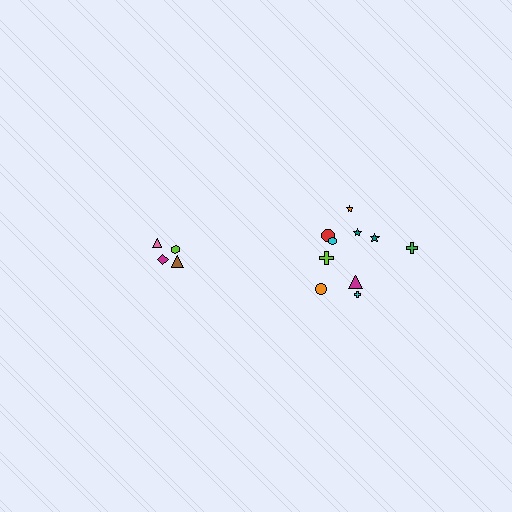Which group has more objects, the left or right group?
The right group.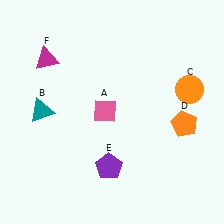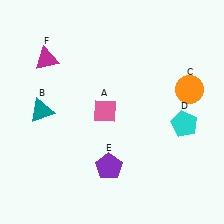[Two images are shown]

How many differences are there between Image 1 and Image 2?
There is 1 difference between the two images.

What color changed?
The pentagon (D) changed from orange in Image 1 to cyan in Image 2.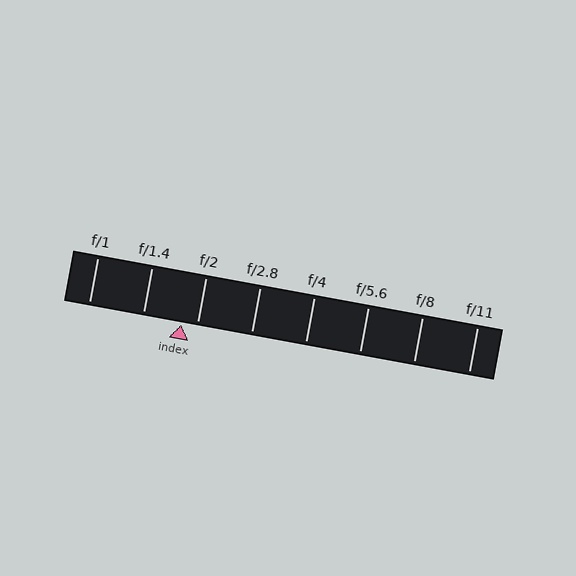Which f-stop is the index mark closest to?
The index mark is closest to f/2.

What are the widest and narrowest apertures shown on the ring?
The widest aperture shown is f/1 and the narrowest is f/11.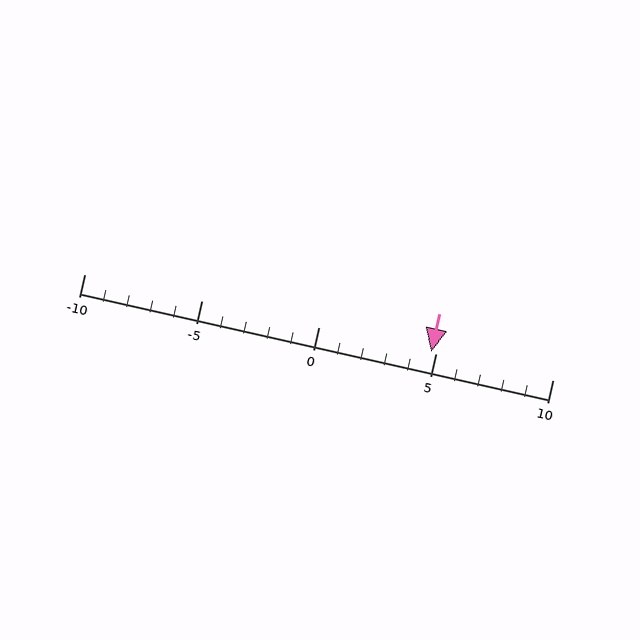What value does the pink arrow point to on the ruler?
The pink arrow points to approximately 5.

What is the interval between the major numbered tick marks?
The major tick marks are spaced 5 units apart.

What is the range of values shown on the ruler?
The ruler shows values from -10 to 10.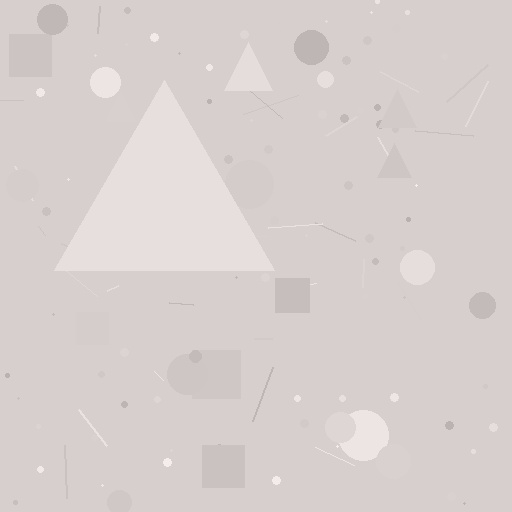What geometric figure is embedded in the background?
A triangle is embedded in the background.